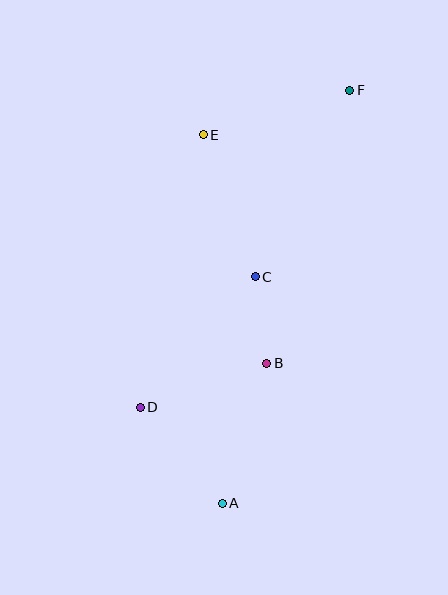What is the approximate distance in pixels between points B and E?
The distance between B and E is approximately 237 pixels.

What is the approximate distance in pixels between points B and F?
The distance between B and F is approximately 285 pixels.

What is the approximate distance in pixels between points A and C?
The distance between A and C is approximately 229 pixels.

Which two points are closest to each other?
Points B and C are closest to each other.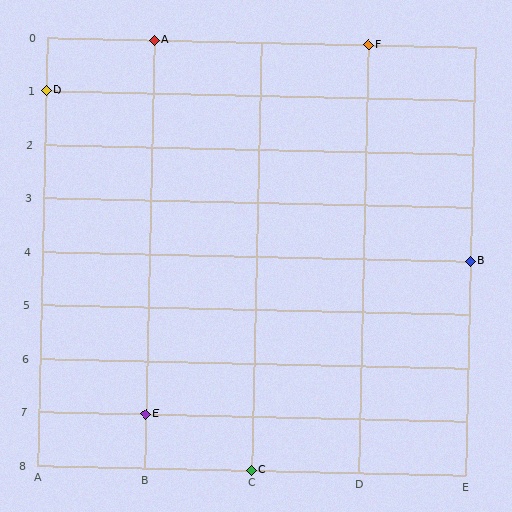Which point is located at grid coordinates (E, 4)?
Point B is at (E, 4).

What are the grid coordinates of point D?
Point D is at grid coordinates (A, 1).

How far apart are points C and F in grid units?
Points C and F are 1 column and 8 rows apart (about 8.1 grid units diagonally).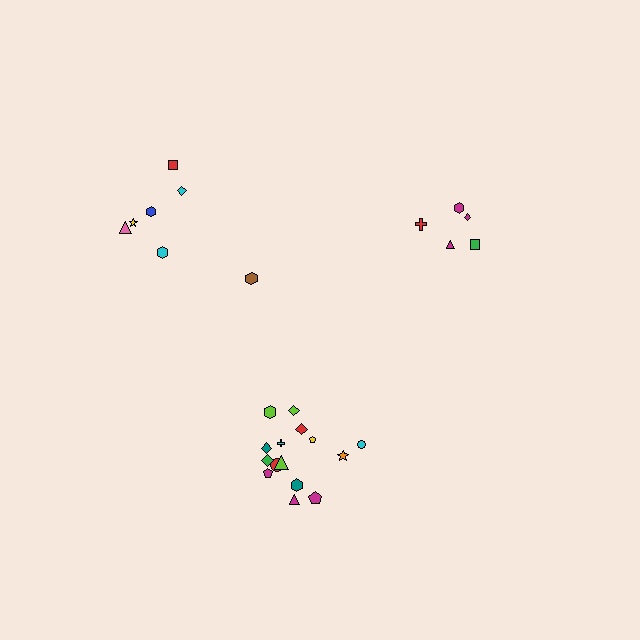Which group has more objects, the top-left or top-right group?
The top-left group.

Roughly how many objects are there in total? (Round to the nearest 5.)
Roughly 25 objects in total.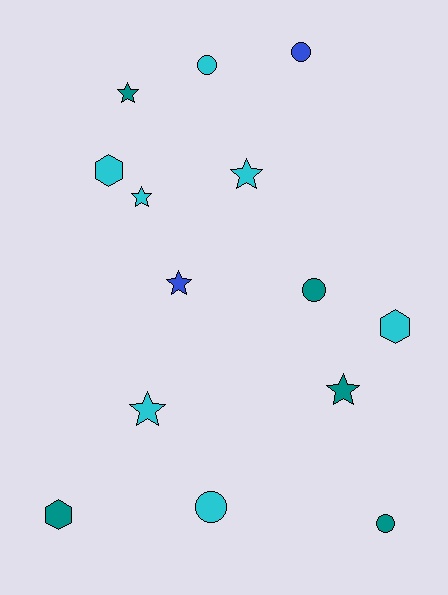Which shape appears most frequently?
Star, with 6 objects.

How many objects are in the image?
There are 14 objects.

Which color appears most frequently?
Cyan, with 7 objects.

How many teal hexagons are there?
There is 1 teal hexagon.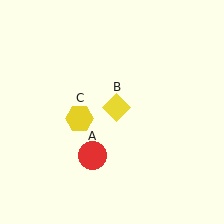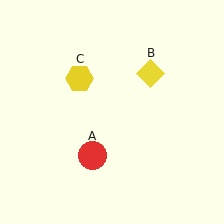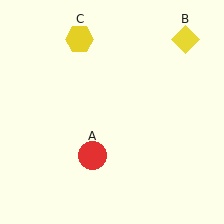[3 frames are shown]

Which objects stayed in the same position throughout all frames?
Red circle (object A) remained stationary.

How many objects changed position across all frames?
2 objects changed position: yellow diamond (object B), yellow hexagon (object C).